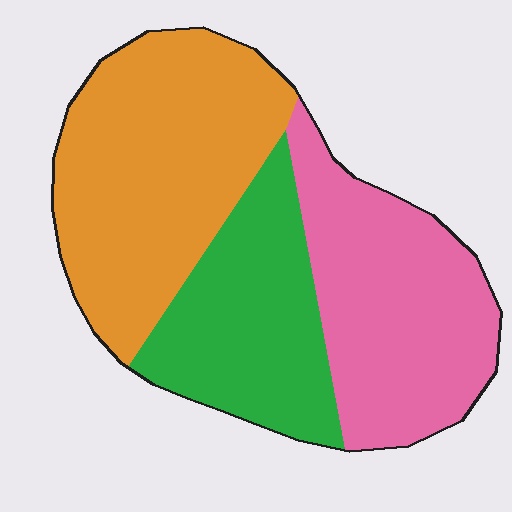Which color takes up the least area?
Green, at roughly 25%.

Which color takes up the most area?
Orange, at roughly 40%.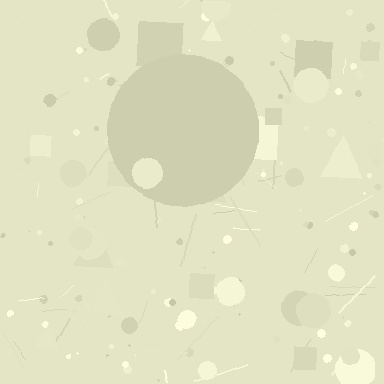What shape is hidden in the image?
A circle is hidden in the image.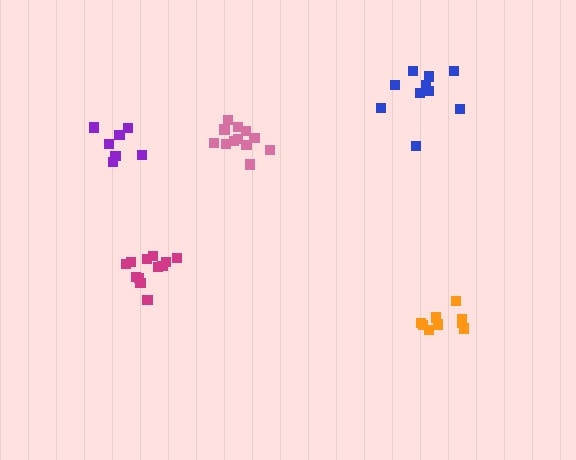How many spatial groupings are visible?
There are 5 spatial groupings.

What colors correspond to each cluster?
The clusters are colored: magenta, orange, purple, blue, pink.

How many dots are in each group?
Group 1: 12 dots, Group 2: 9 dots, Group 3: 7 dots, Group 4: 10 dots, Group 5: 12 dots (50 total).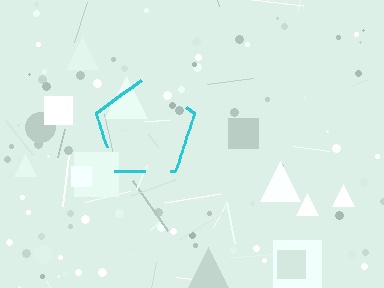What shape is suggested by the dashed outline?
The dashed outline suggests a pentagon.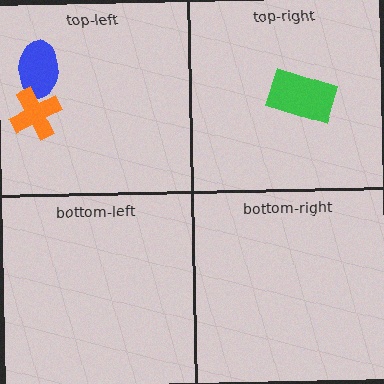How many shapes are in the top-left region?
2.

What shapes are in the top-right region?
The green rectangle.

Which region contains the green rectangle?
The top-right region.